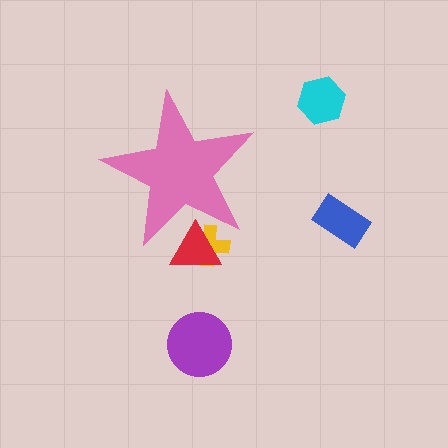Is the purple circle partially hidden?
No, the purple circle is fully visible.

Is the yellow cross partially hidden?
Yes, the yellow cross is partially hidden behind the pink star.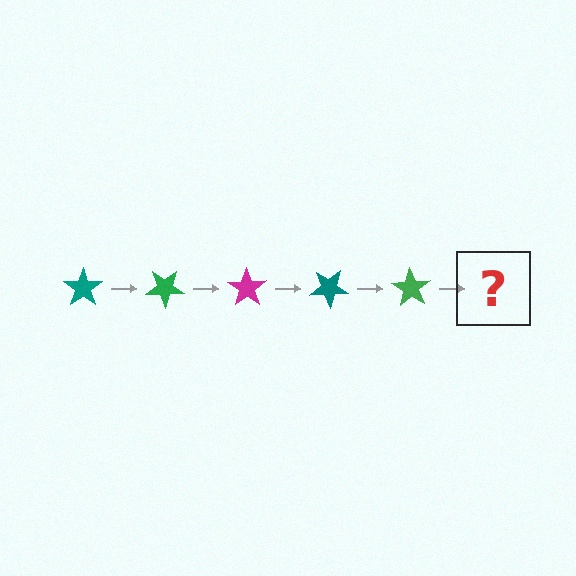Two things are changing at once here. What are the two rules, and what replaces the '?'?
The two rules are that it rotates 35 degrees each step and the color cycles through teal, green, and magenta. The '?' should be a magenta star, rotated 175 degrees from the start.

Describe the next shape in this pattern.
It should be a magenta star, rotated 175 degrees from the start.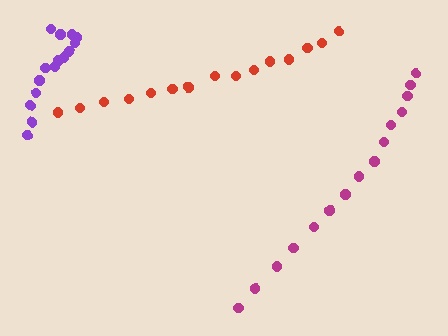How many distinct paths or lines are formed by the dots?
There are 3 distinct paths.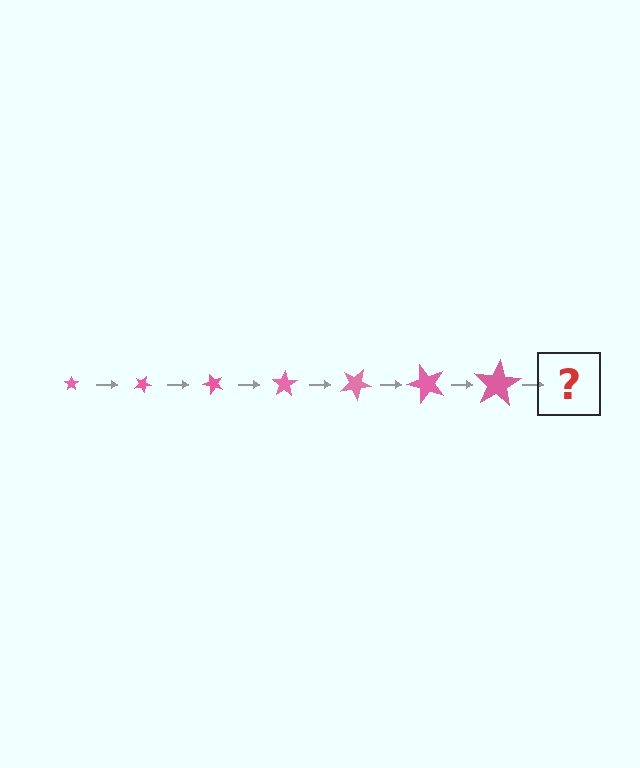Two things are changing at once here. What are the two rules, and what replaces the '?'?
The two rules are that the star grows larger each step and it rotates 25 degrees each step. The '?' should be a star, larger than the previous one and rotated 175 degrees from the start.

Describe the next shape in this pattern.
It should be a star, larger than the previous one and rotated 175 degrees from the start.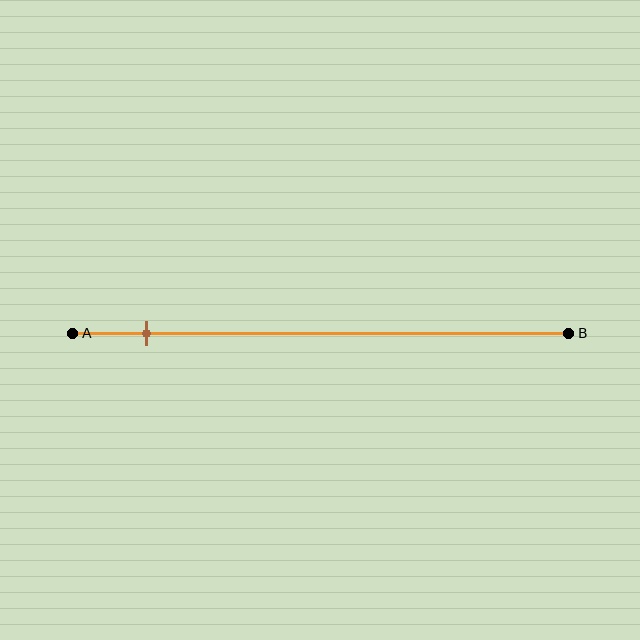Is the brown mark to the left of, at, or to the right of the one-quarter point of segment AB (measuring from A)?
The brown mark is to the left of the one-quarter point of segment AB.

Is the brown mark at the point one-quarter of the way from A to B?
No, the mark is at about 15% from A, not at the 25% one-quarter point.